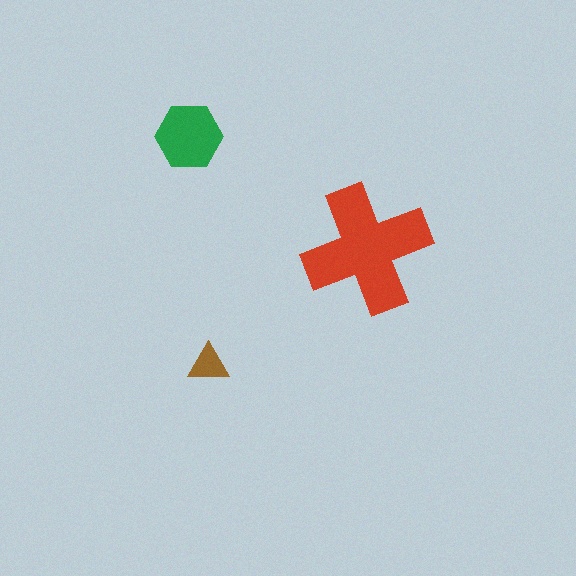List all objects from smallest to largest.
The brown triangle, the green hexagon, the red cross.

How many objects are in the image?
There are 3 objects in the image.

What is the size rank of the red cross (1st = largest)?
1st.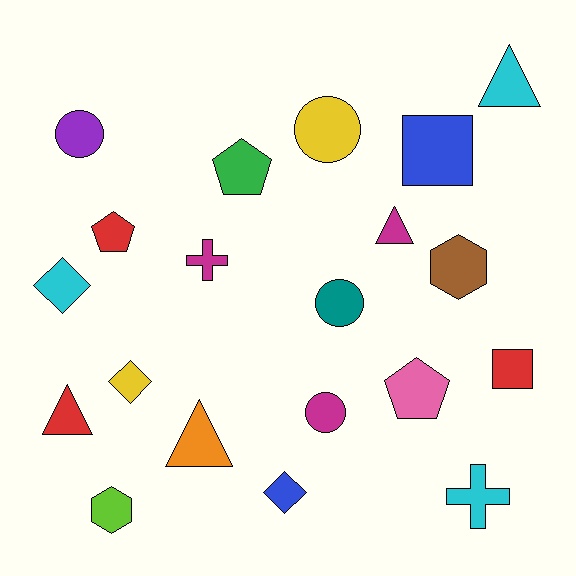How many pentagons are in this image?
There are 3 pentagons.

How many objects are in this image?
There are 20 objects.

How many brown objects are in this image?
There is 1 brown object.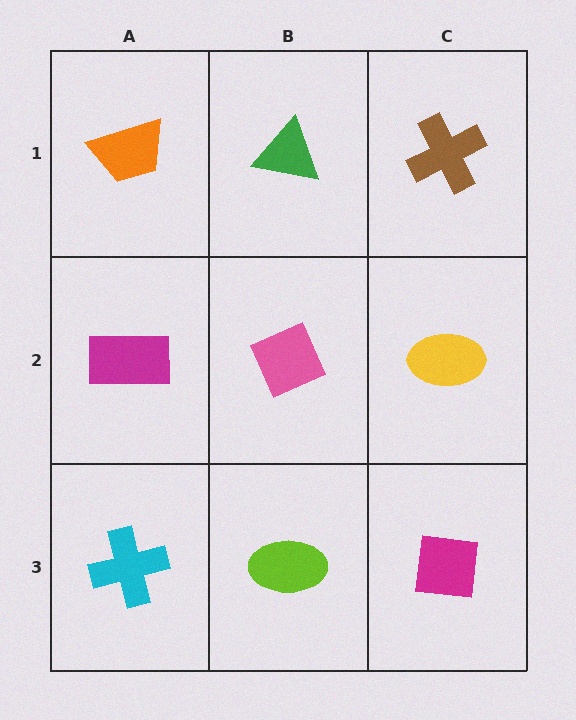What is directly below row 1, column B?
A pink diamond.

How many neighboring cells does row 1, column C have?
2.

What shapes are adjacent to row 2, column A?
An orange trapezoid (row 1, column A), a cyan cross (row 3, column A), a pink diamond (row 2, column B).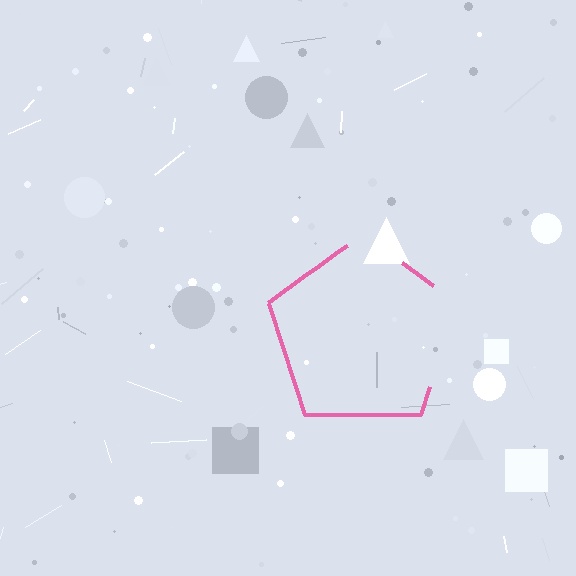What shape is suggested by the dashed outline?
The dashed outline suggests a pentagon.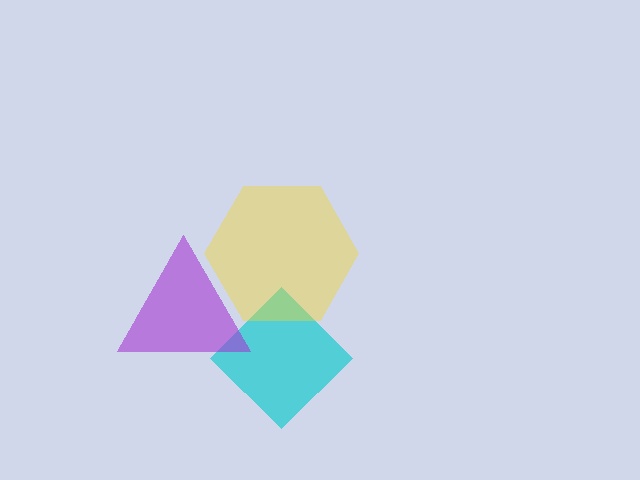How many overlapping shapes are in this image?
There are 3 overlapping shapes in the image.